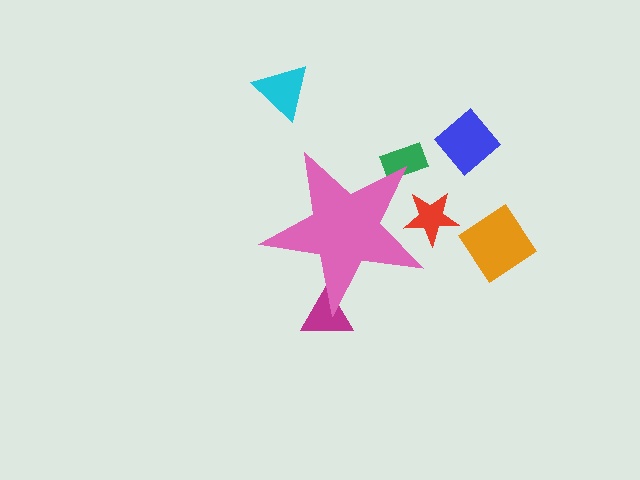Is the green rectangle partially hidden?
Yes, the green rectangle is partially hidden behind the pink star.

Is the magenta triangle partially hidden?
Yes, the magenta triangle is partially hidden behind the pink star.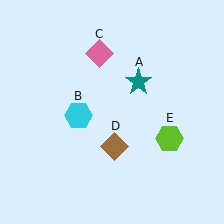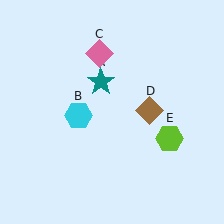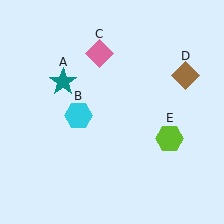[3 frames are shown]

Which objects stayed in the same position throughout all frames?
Cyan hexagon (object B) and pink diamond (object C) and lime hexagon (object E) remained stationary.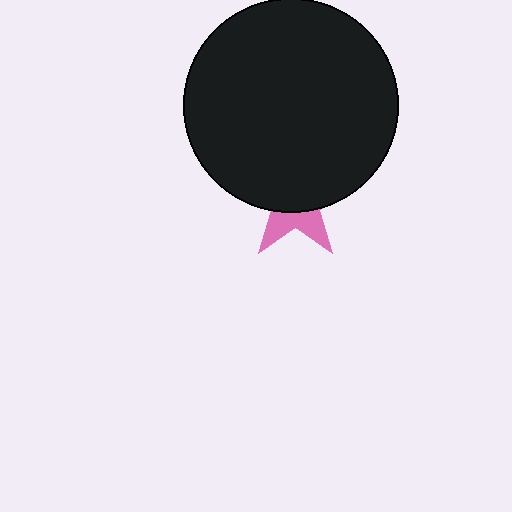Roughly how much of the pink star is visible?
A small part of it is visible (roughly 35%).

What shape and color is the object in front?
The object in front is a black circle.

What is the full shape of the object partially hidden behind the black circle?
The partially hidden object is a pink star.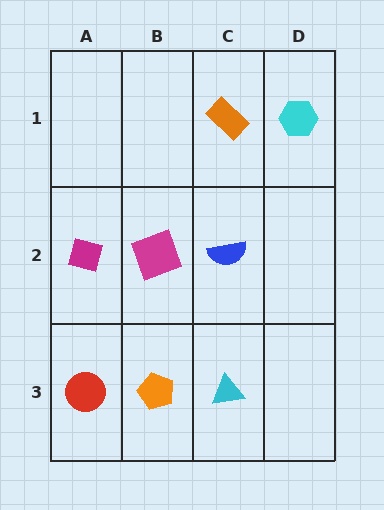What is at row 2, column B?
A magenta square.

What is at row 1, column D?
A cyan hexagon.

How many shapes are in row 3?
3 shapes.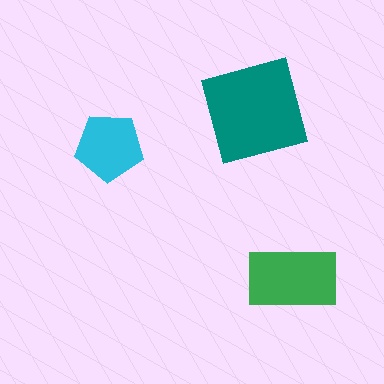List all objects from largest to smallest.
The teal square, the green rectangle, the cyan pentagon.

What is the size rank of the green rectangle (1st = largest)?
2nd.